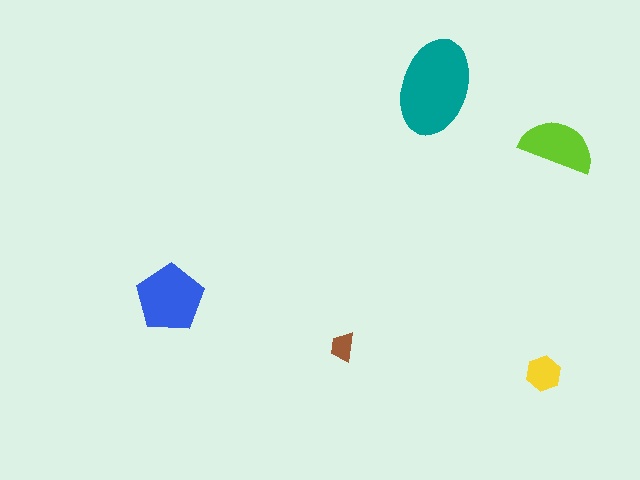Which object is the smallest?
The brown trapezoid.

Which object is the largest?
The teal ellipse.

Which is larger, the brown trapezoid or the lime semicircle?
The lime semicircle.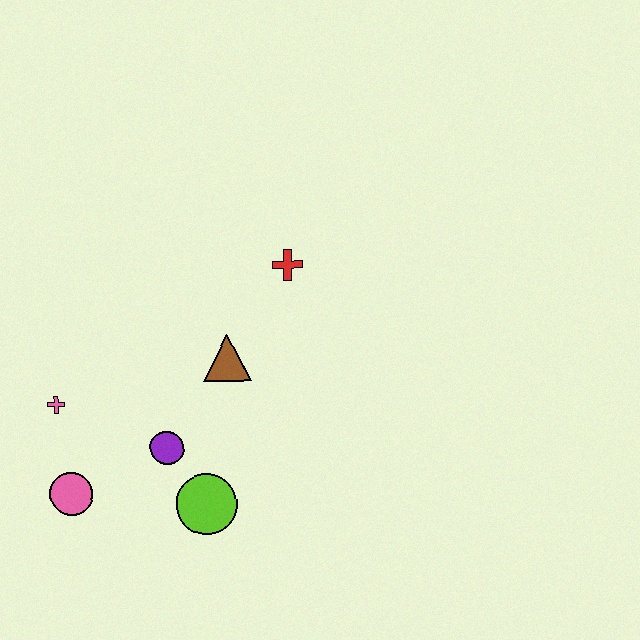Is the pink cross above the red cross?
No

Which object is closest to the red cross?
The brown triangle is closest to the red cross.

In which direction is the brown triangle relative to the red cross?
The brown triangle is below the red cross.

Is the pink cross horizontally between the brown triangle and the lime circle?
No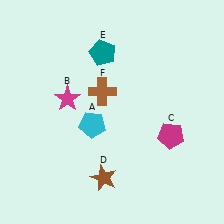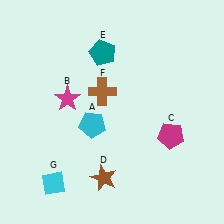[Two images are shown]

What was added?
A cyan diamond (G) was added in Image 2.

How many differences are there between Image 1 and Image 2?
There is 1 difference between the two images.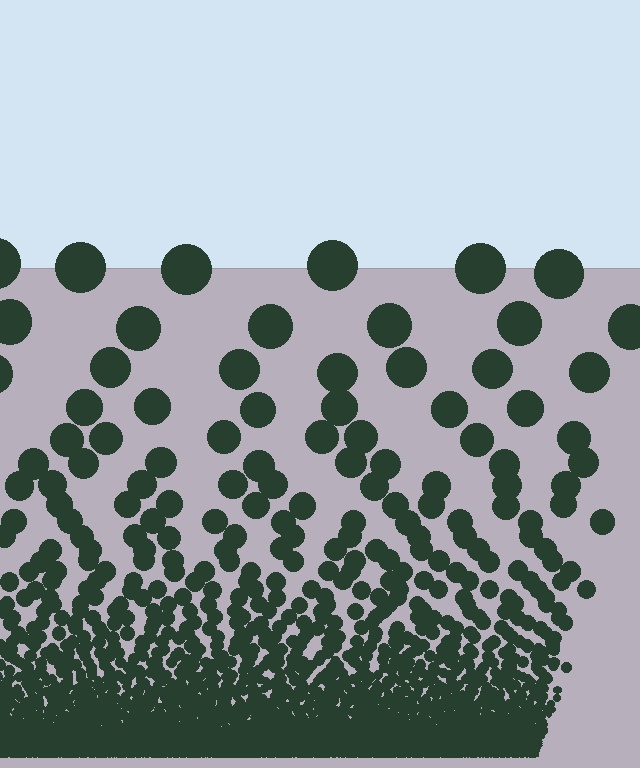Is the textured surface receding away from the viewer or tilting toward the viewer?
The surface appears to tilt toward the viewer. Texture elements get larger and sparser toward the top.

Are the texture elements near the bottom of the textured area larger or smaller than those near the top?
Smaller. The gradient is inverted — elements near the bottom are smaller and denser.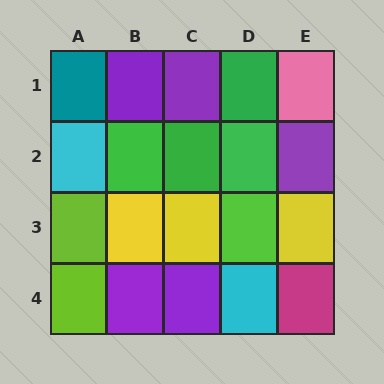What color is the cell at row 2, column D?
Green.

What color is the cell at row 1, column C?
Purple.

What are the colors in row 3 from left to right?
Lime, yellow, yellow, lime, yellow.